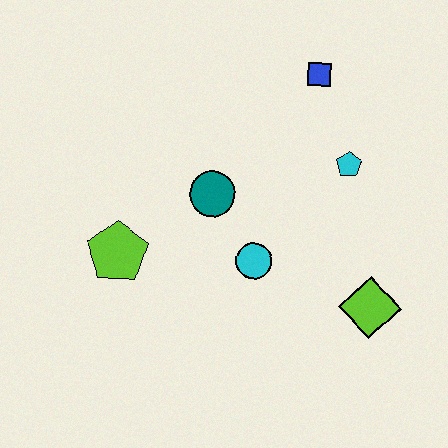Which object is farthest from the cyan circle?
The blue square is farthest from the cyan circle.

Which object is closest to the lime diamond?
The cyan circle is closest to the lime diamond.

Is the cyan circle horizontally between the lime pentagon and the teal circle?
No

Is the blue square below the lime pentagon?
No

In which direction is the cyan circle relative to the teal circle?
The cyan circle is below the teal circle.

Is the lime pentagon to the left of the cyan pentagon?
Yes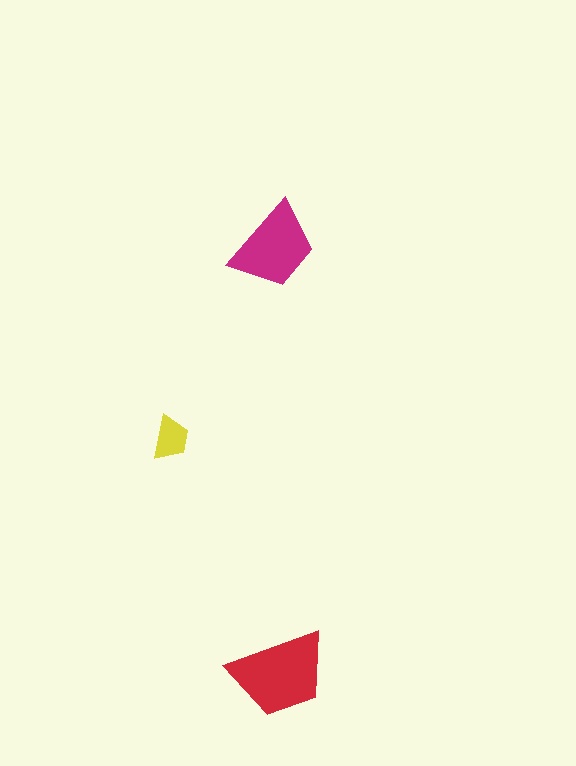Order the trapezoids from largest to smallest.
the red one, the magenta one, the yellow one.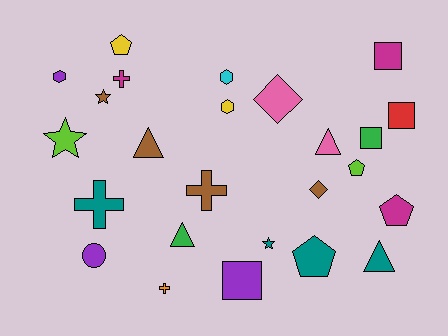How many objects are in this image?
There are 25 objects.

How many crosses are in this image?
There are 4 crosses.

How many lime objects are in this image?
There are 2 lime objects.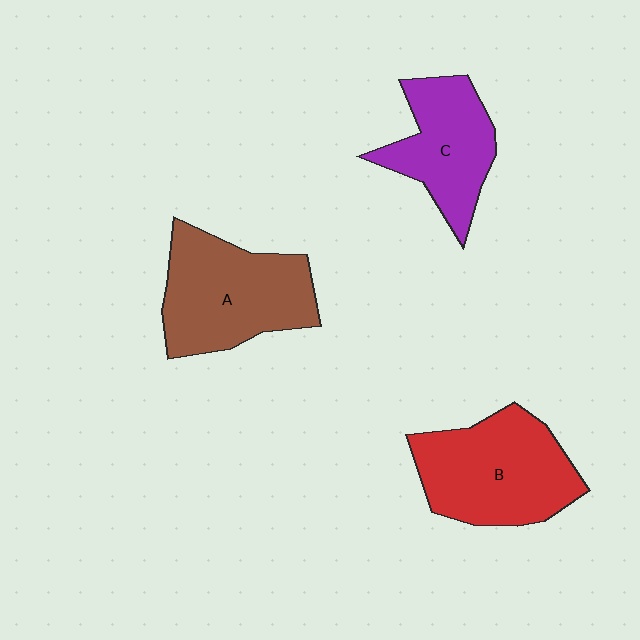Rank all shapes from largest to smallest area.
From largest to smallest: B (red), A (brown), C (purple).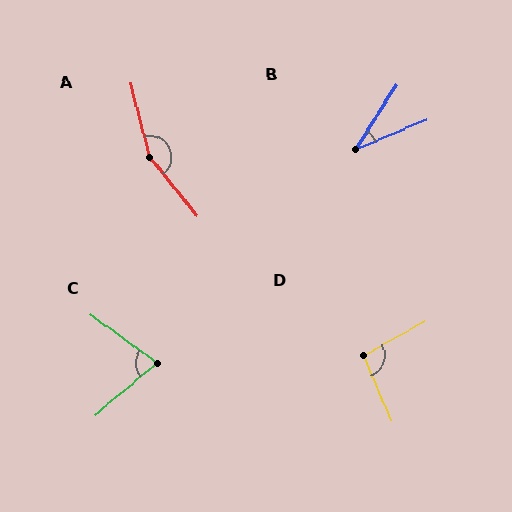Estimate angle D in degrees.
Approximately 96 degrees.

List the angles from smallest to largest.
B (35°), C (76°), D (96°), A (156°).